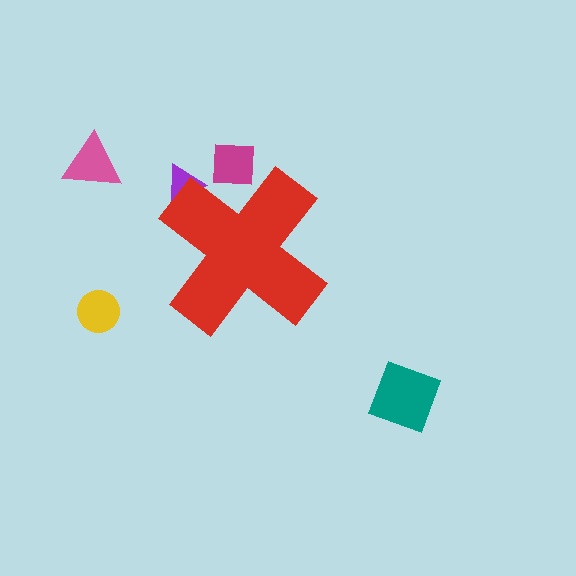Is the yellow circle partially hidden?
No, the yellow circle is fully visible.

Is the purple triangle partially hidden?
Yes, the purple triangle is partially hidden behind the red cross.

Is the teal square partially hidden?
No, the teal square is fully visible.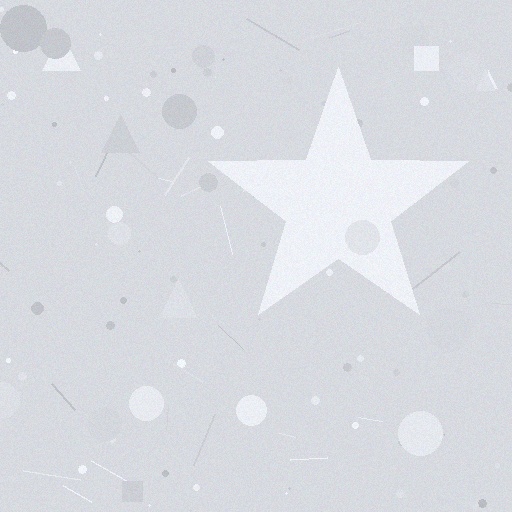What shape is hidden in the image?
A star is hidden in the image.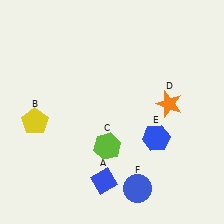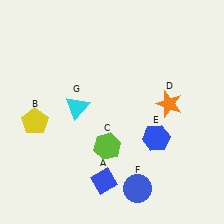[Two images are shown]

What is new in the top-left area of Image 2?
A cyan triangle (G) was added in the top-left area of Image 2.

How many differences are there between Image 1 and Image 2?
There is 1 difference between the two images.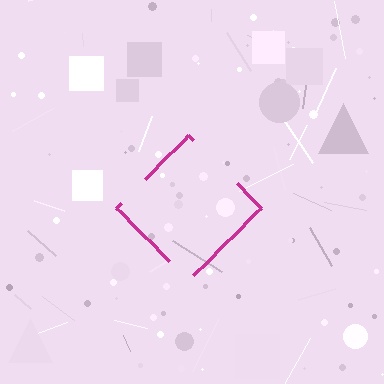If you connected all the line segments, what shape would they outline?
They would outline a diamond.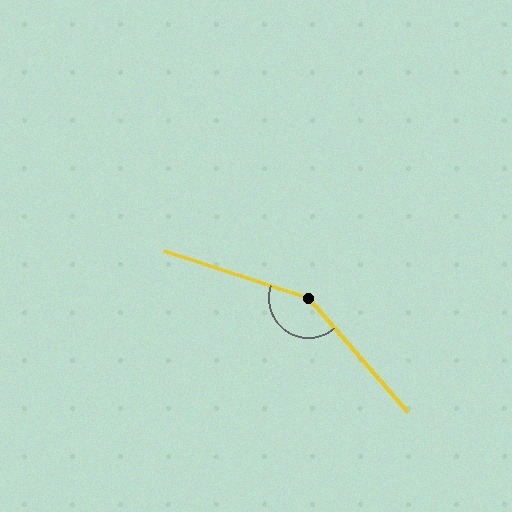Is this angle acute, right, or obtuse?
It is obtuse.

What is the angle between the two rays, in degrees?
Approximately 149 degrees.